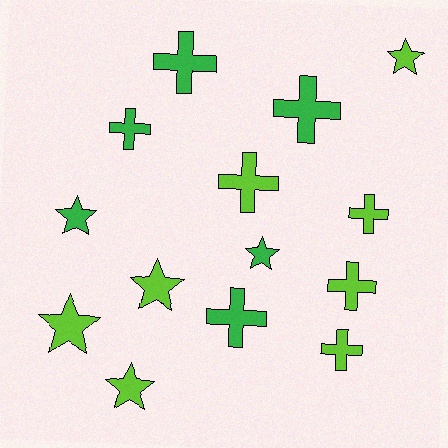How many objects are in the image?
There are 14 objects.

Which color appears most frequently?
Lime, with 8 objects.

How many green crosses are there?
There are 4 green crosses.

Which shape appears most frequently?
Cross, with 8 objects.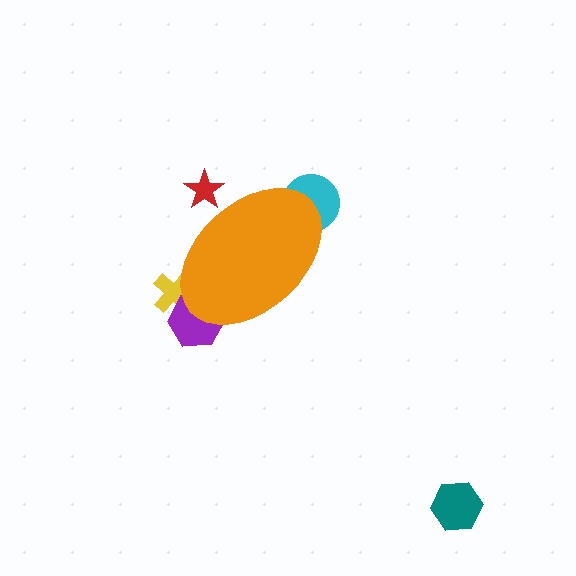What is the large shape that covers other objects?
An orange ellipse.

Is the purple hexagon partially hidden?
Yes, the purple hexagon is partially hidden behind the orange ellipse.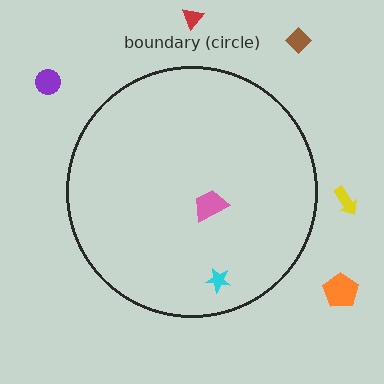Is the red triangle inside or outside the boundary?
Outside.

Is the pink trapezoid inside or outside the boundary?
Inside.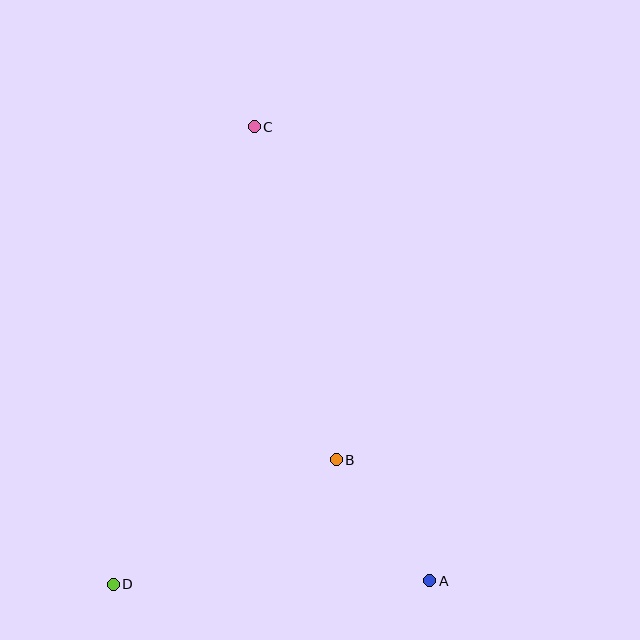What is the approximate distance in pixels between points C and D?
The distance between C and D is approximately 479 pixels.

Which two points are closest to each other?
Points A and B are closest to each other.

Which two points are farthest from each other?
Points A and C are farthest from each other.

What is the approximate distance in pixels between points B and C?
The distance between B and C is approximately 343 pixels.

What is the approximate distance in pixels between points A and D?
The distance between A and D is approximately 317 pixels.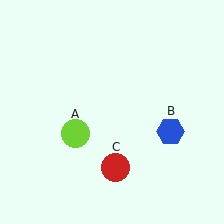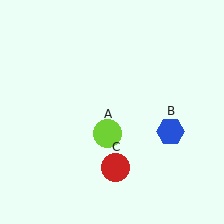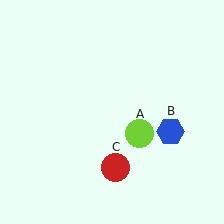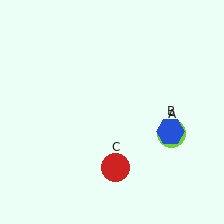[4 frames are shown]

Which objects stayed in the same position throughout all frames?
Blue hexagon (object B) and red circle (object C) remained stationary.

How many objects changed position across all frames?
1 object changed position: lime circle (object A).